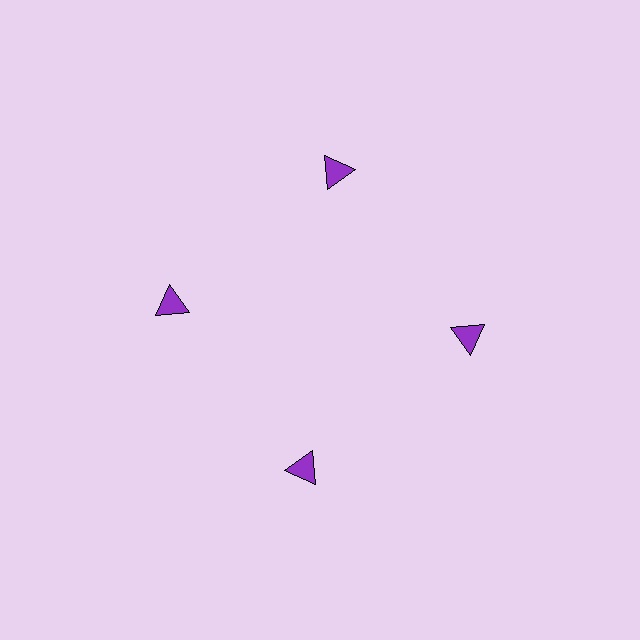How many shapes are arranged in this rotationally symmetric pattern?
There are 4 shapes, arranged in 4 groups of 1.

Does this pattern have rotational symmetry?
Yes, this pattern has 4-fold rotational symmetry. It looks the same after rotating 90 degrees around the center.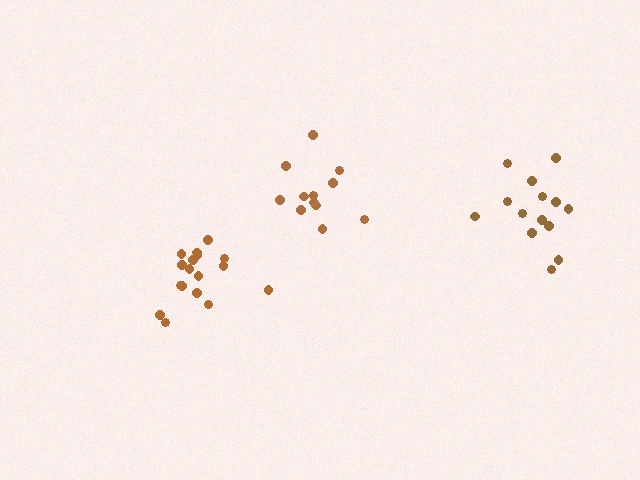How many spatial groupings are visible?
There are 3 spatial groupings.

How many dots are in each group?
Group 1: 14 dots, Group 2: 12 dots, Group 3: 17 dots (43 total).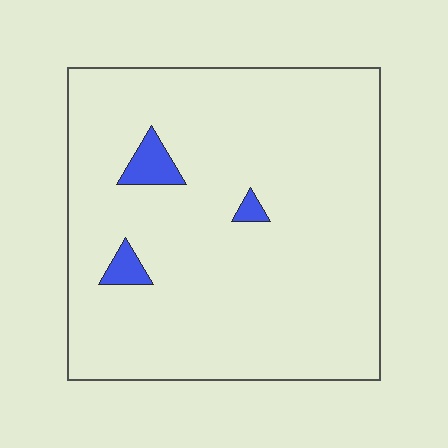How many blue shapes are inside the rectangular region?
3.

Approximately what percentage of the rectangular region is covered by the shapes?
Approximately 5%.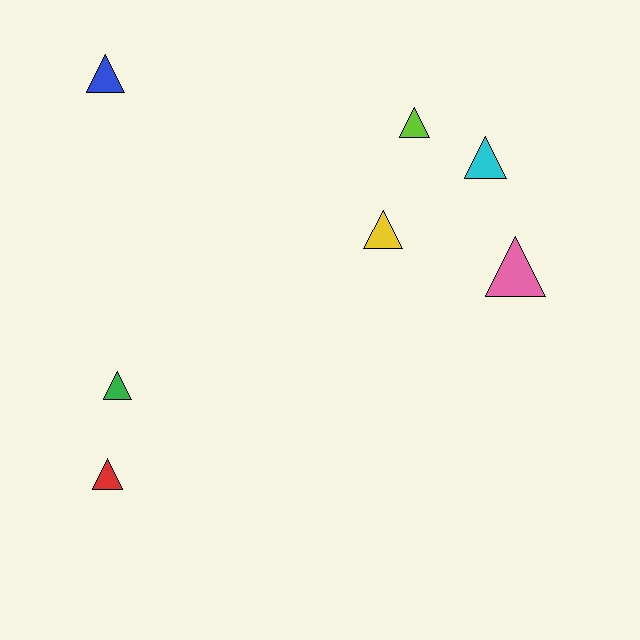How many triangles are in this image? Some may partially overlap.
There are 7 triangles.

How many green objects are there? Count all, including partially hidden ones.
There is 1 green object.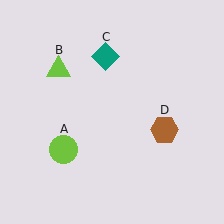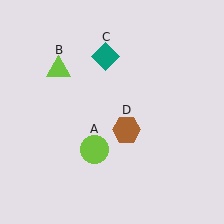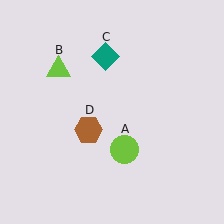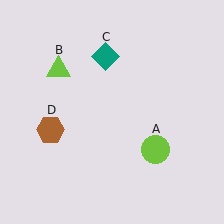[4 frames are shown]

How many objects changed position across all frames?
2 objects changed position: lime circle (object A), brown hexagon (object D).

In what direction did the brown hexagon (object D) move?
The brown hexagon (object D) moved left.